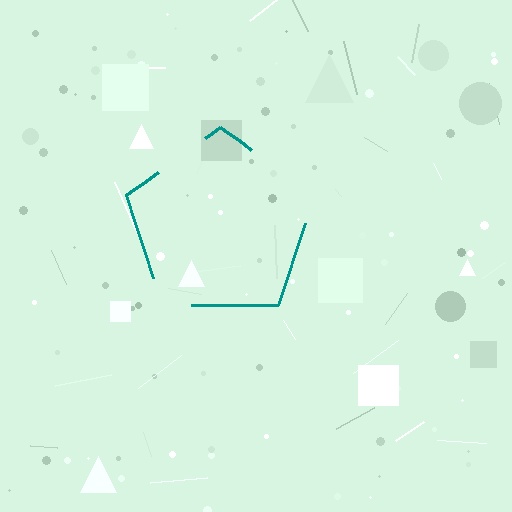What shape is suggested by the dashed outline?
The dashed outline suggests a pentagon.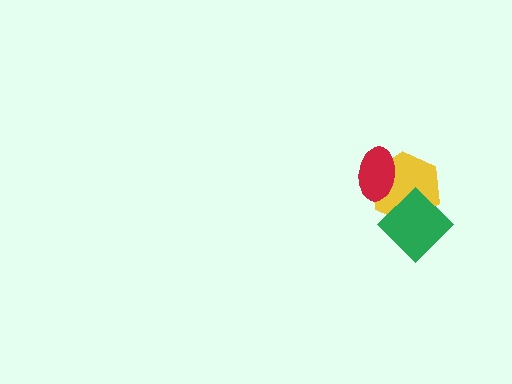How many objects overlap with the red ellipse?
1 object overlaps with the red ellipse.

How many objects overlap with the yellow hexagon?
2 objects overlap with the yellow hexagon.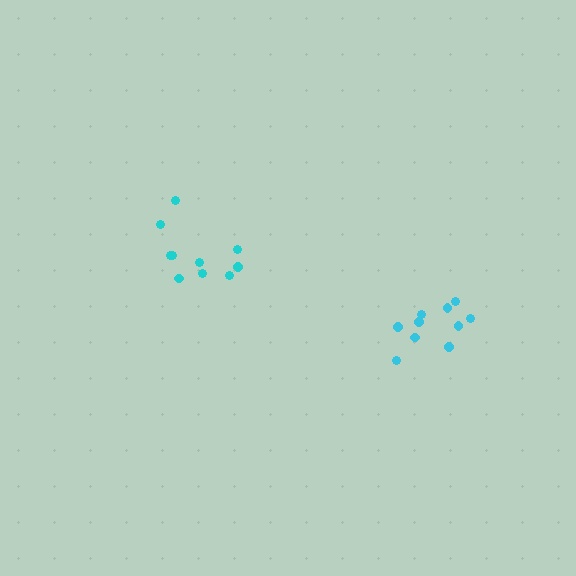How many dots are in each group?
Group 1: 10 dots, Group 2: 10 dots (20 total).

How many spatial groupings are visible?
There are 2 spatial groupings.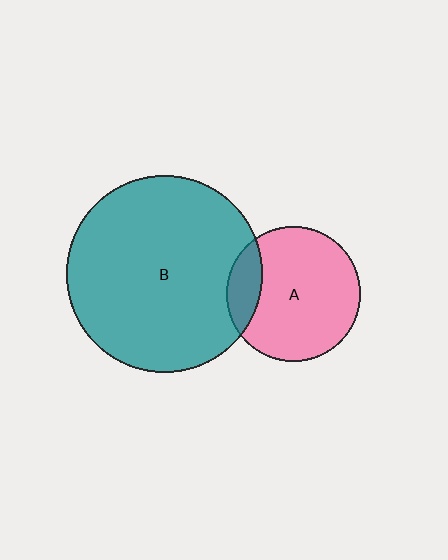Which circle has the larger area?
Circle B (teal).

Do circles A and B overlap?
Yes.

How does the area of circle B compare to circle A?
Approximately 2.1 times.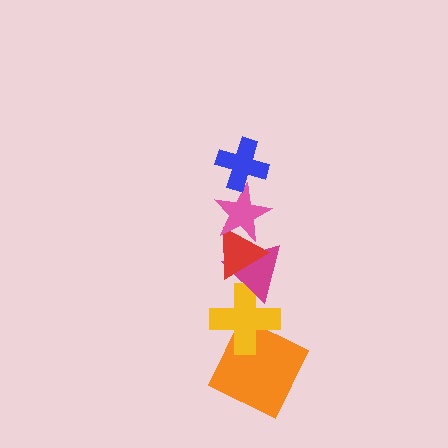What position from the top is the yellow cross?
The yellow cross is 5th from the top.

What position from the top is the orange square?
The orange square is 6th from the top.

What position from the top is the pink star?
The pink star is 2nd from the top.